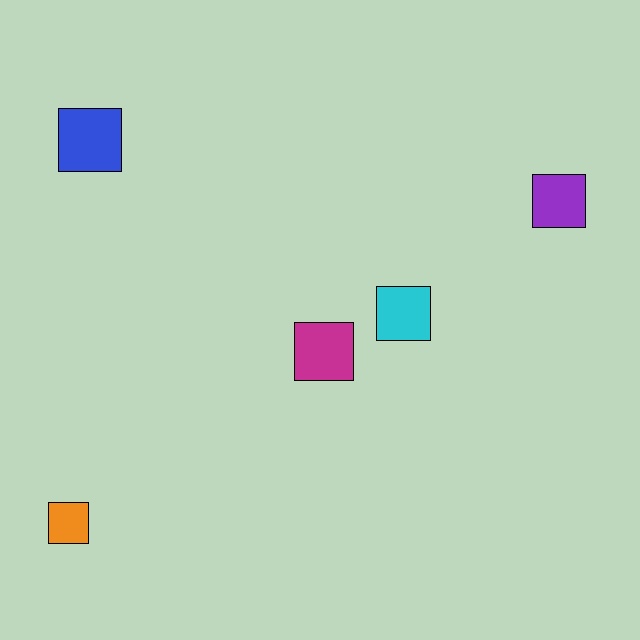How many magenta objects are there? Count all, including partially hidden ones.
There is 1 magenta object.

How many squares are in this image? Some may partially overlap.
There are 5 squares.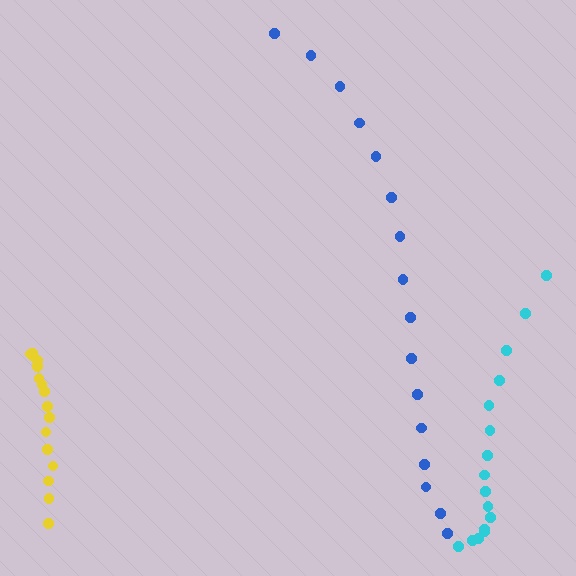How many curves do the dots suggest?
There are 3 distinct paths.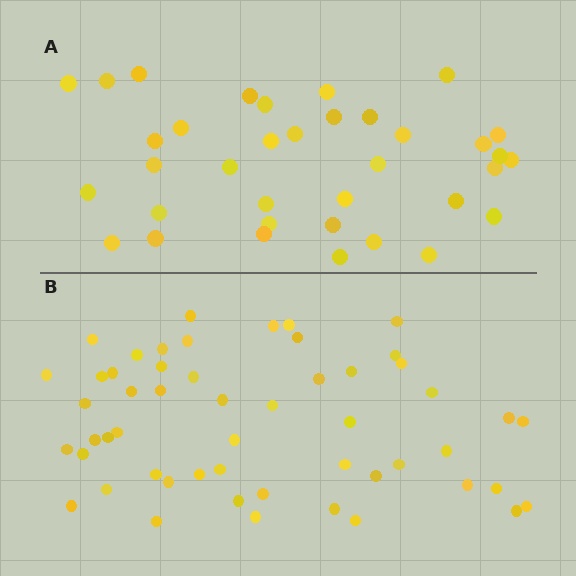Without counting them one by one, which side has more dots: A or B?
Region B (the bottom region) has more dots.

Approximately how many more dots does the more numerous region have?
Region B has approximately 15 more dots than region A.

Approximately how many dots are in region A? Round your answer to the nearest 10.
About 40 dots. (The exact count is 36, which rounds to 40.)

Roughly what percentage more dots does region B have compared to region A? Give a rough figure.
About 45% more.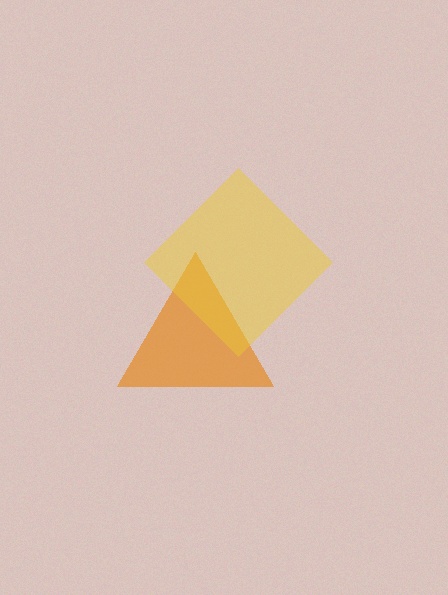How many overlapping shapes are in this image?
There are 2 overlapping shapes in the image.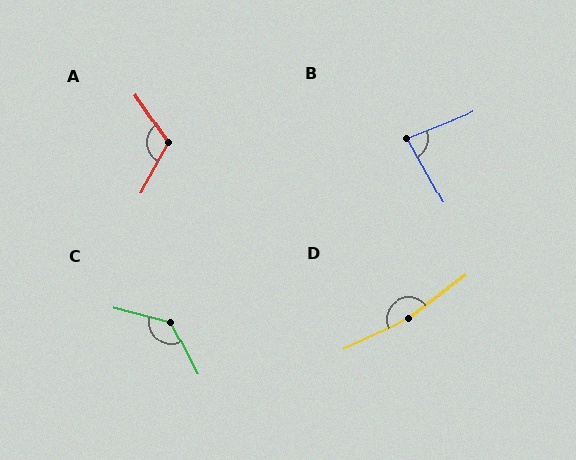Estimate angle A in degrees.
Approximately 117 degrees.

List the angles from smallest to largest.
B (83°), A (117°), C (131°), D (167°).